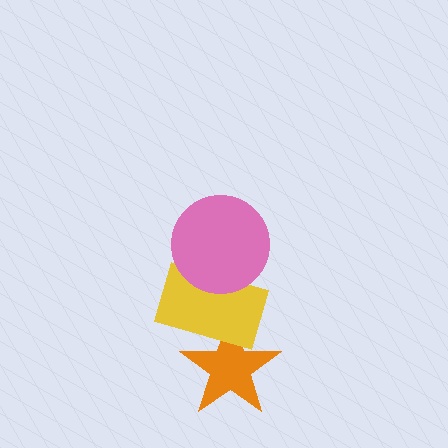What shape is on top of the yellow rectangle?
The pink circle is on top of the yellow rectangle.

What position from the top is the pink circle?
The pink circle is 1st from the top.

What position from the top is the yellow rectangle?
The yellow rectangle is 2nd from the top.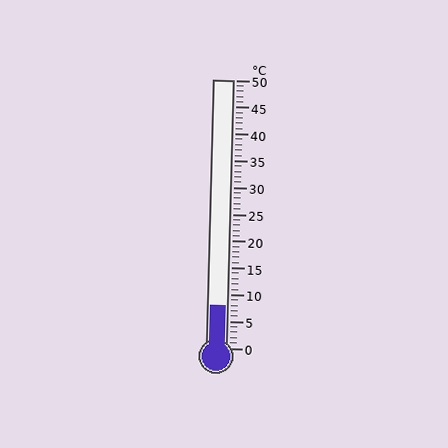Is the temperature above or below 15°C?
The temperature is below 15°C.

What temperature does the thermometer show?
The thermometer shows approximately 8°C.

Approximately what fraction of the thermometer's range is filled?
The thermometer is filled to approximately 15% of its range.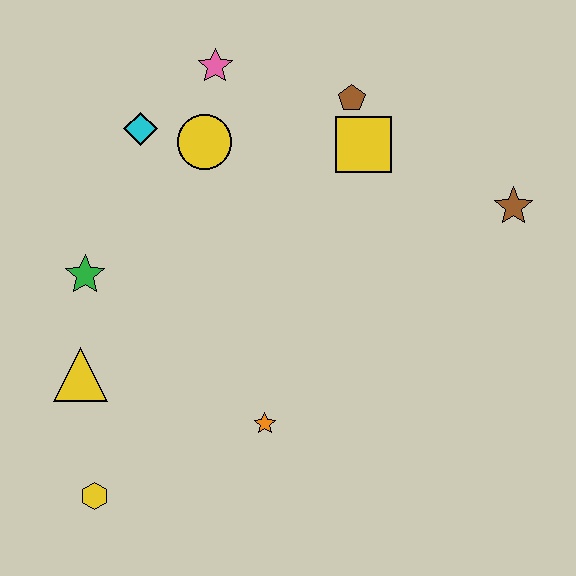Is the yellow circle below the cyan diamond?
Yes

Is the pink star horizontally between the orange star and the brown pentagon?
No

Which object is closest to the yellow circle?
The cyan diamond is closest to the yellow circle.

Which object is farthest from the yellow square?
The yellow hexagon is farthest from the yellow square.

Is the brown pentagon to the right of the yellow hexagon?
Yes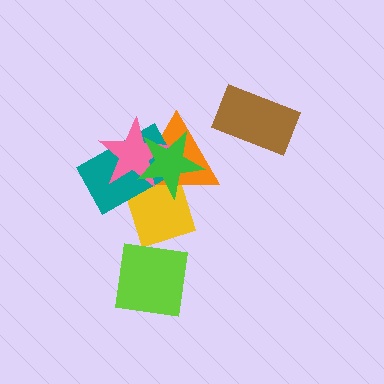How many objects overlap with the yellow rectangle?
4 objects overlap with the yellow rectangle.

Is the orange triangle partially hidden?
Yes, it is partially covered by another shape.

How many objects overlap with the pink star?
4 objects overlap with the pink star.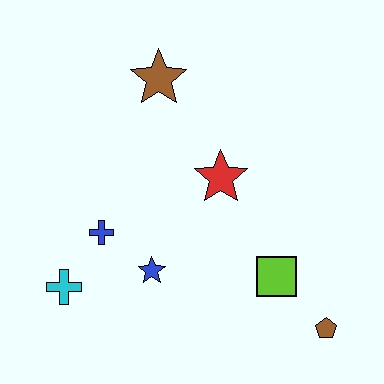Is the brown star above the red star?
Yes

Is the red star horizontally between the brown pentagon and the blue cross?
Yes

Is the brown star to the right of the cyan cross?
Yes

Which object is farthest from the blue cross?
The brown pentagon is farthest from the blue cross.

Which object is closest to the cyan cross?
The blue cross is closest to the cyan cross.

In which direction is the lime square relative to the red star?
The lime square is below the red star.